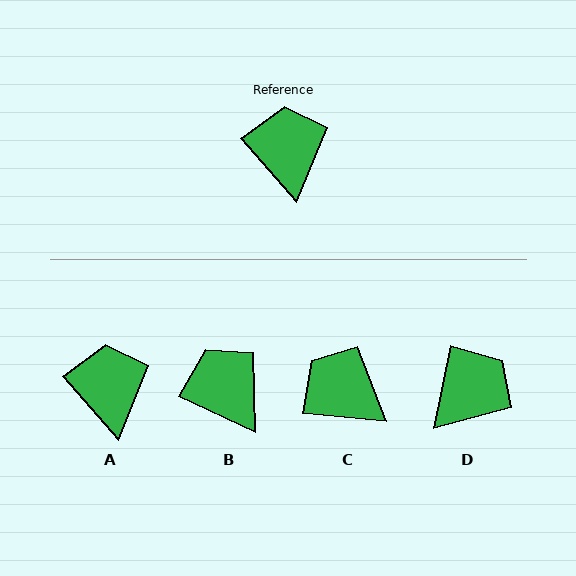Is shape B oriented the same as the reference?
No, it is off by about 23 degrees.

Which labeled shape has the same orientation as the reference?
A.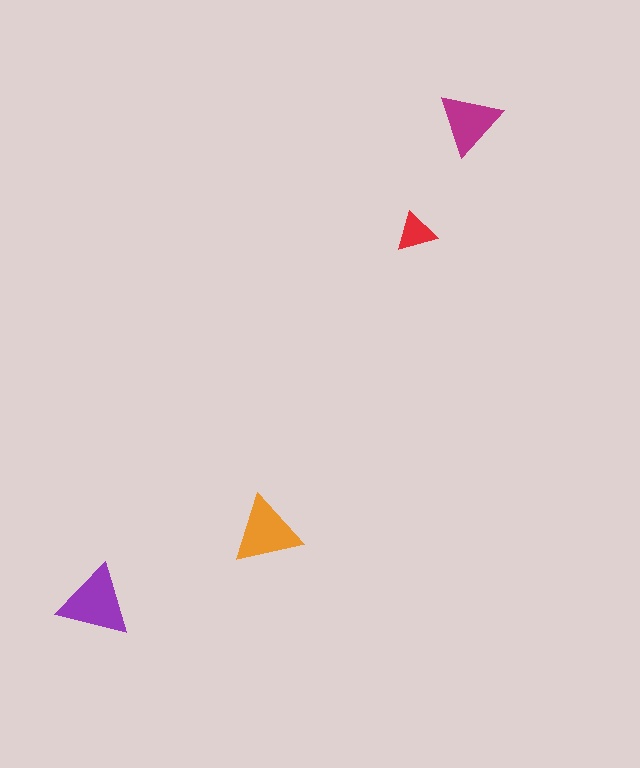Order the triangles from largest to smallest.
the purple one, the orange one, the magenta one, the red one.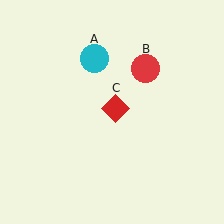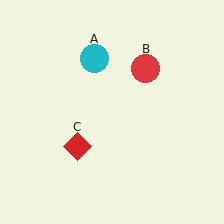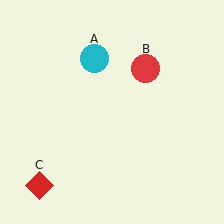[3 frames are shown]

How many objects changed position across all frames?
1 object changed position: red diamond (object C).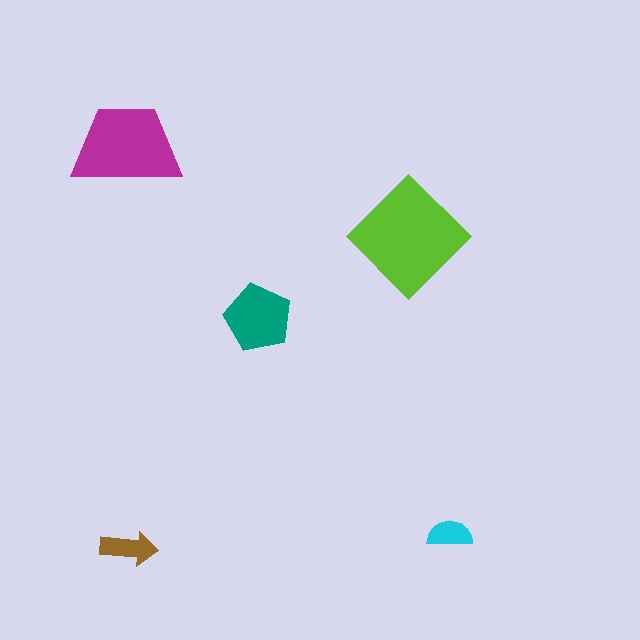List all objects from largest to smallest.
The lime diamond, the magenta trapezoid, the teal pentagon, the brown arrow, the cyan semicircle.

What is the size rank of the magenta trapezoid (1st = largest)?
2nd.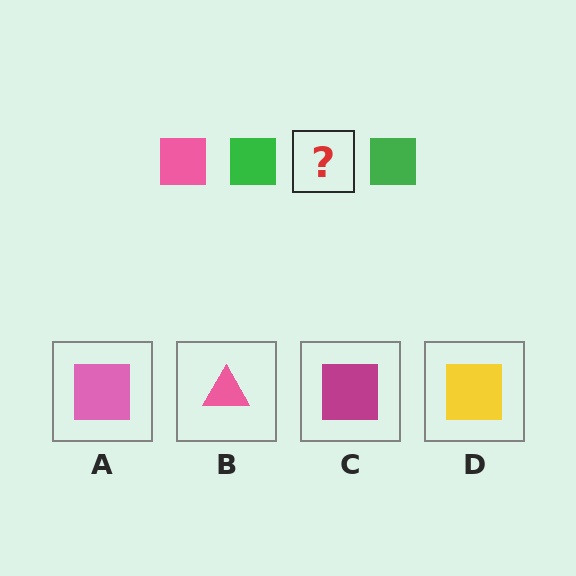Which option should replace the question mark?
Option A.